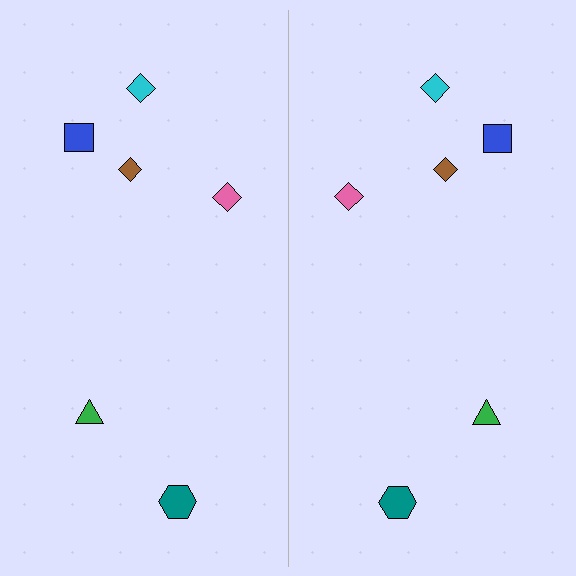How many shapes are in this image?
There are 12 shapes in this image.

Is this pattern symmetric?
Yes, this pattern has bilateral (reflection) symmetry.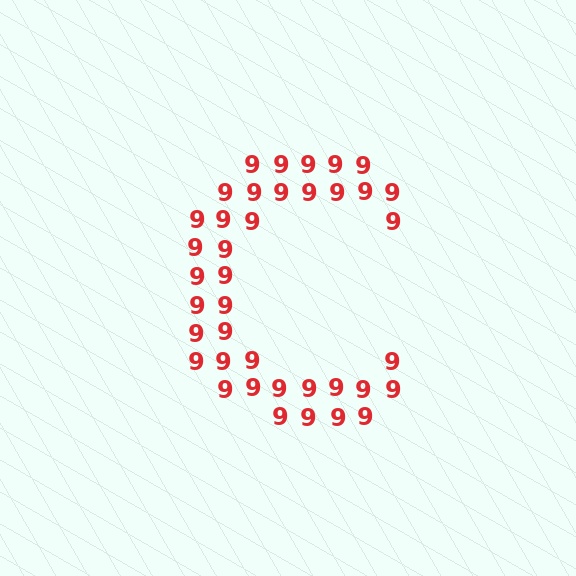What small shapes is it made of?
It is made of small digit 9's.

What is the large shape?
The large shape is the letter C.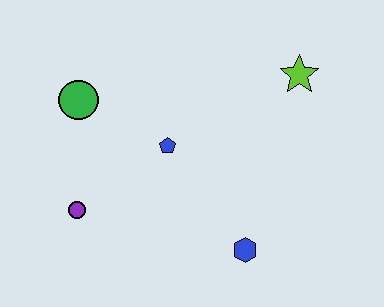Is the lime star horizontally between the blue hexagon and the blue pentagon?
No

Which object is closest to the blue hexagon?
The blue pentagon is closest to the blue hexagon.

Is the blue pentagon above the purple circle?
Yes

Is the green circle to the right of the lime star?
No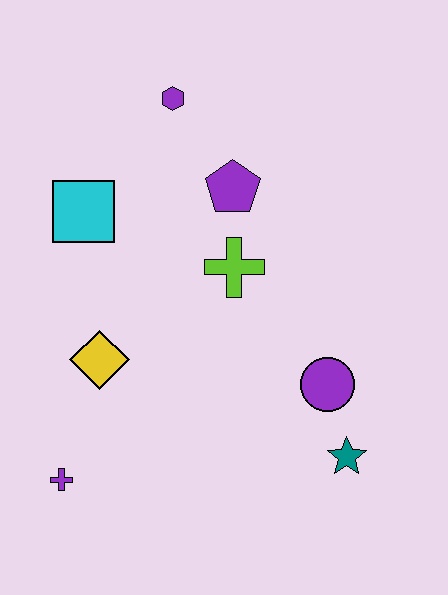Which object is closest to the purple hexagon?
The purple pentagon is closest to the purple hexagon.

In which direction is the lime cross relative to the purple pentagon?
The lime cross is below the purple pentagon.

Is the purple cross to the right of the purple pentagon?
No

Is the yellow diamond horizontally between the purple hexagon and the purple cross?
Yes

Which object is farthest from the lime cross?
The purple cross is farthest from the lime cross.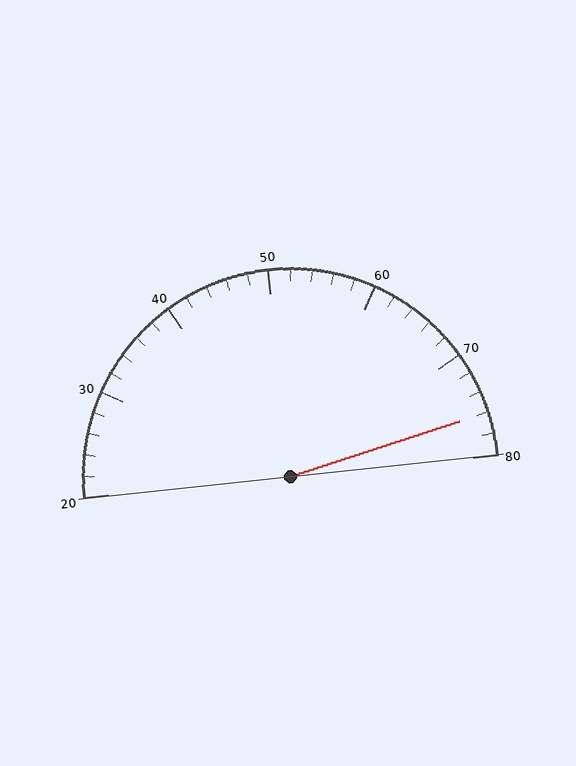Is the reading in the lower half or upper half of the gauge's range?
The reading is in the upper half of the range (20 to 80).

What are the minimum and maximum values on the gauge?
The gauge ranges from 20 to 80.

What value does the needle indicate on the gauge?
The needle indicates approximately 76.